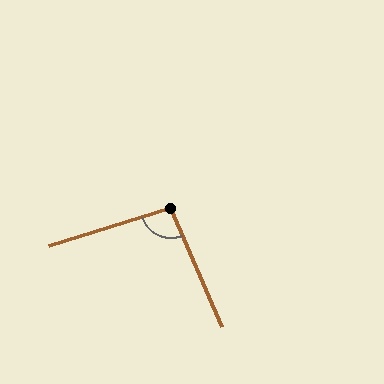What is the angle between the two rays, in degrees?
Approximately 96 degrees.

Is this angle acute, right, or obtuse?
It is obtuse.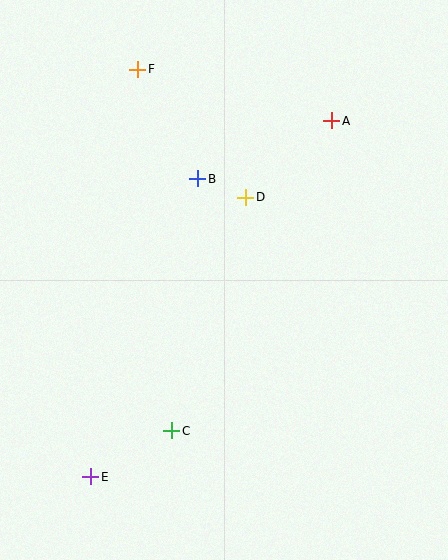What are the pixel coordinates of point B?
Point B is at (198, 179).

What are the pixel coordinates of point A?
Point A is at (332, 121).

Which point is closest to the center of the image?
Point D at (246, 197) is closest to the center.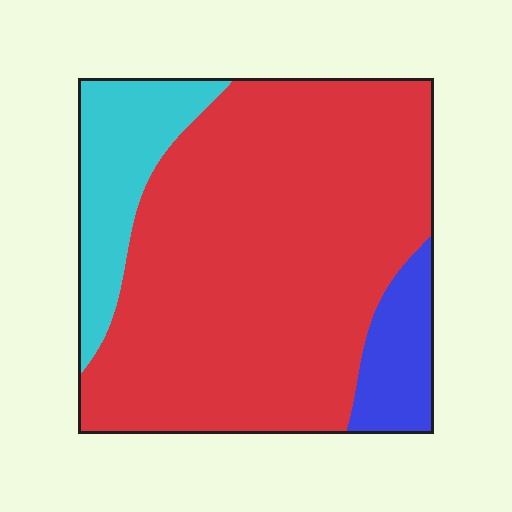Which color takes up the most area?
Red, at roughly 75%.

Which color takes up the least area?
Blue, at roughly 10%.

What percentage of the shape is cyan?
Cyan covers roughly 15% of the shape.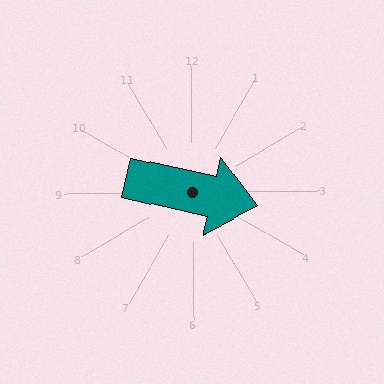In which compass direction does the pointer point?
East.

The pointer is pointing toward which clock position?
Roughly 3 o'clock.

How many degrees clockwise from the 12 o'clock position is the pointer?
Approximately 103 degrees.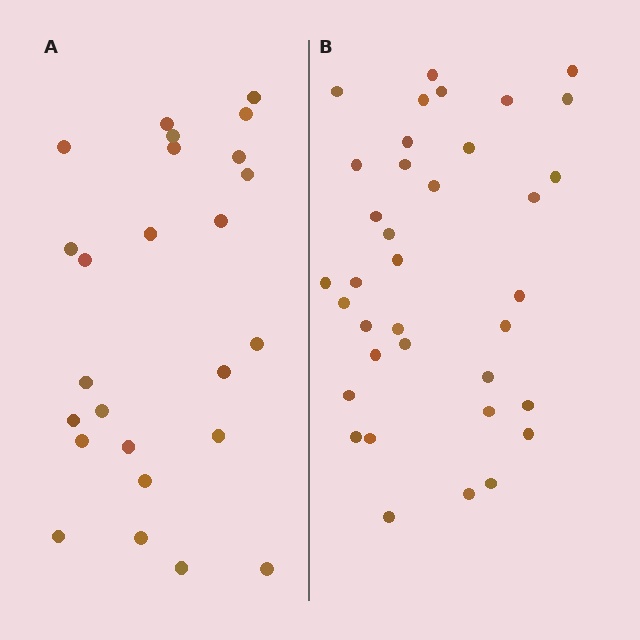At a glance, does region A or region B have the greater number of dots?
Region B (the right region) has more dots.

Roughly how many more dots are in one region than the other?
Region B has roughly 12 or so more dots than region A.